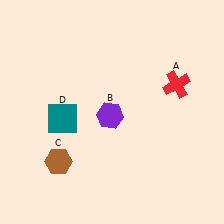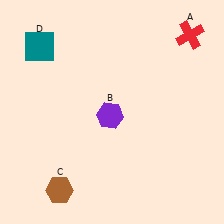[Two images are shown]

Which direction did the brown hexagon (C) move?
The brown hexagon (C) moved down.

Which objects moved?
The objects that moved are: the red cross (A), the brown hexagon (C), the teal square (D).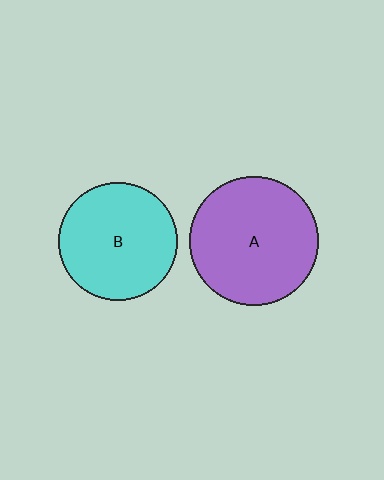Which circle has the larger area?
Circle A (purple).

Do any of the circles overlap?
No, none of the circles overlap.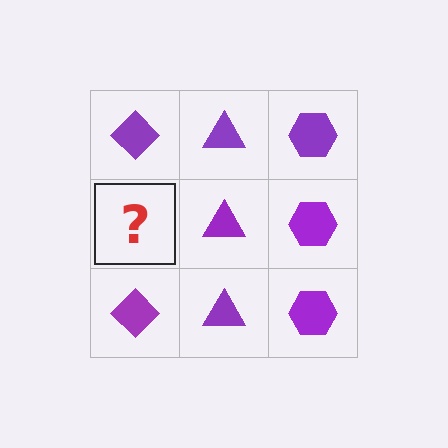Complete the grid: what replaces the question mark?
The question mark should be replaced with a purple diamond.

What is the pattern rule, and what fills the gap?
The rule is that each column has a consistent shape. The gap should be filled with a purple diamond.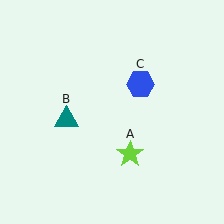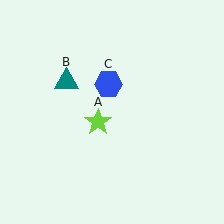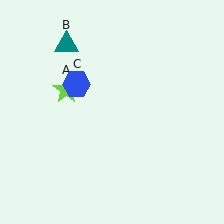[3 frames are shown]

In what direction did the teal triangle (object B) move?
The teal triangle (object B) moved up.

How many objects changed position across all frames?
3 objects changed position: lime star (object A), teal triangle (object B), blue hexagon (object C).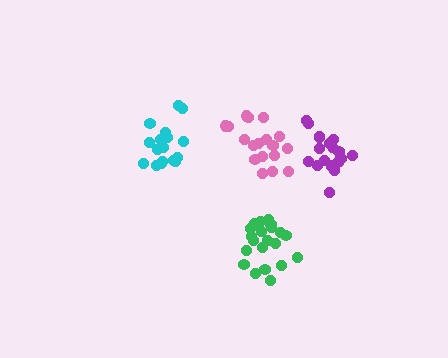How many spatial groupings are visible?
There are 4 spatial groupings.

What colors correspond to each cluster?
The clusters are colored: purple, cyan, pink, green.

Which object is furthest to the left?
The cyan cluster is leftmost.